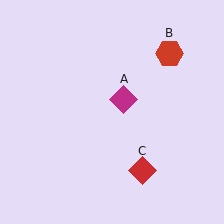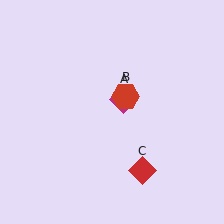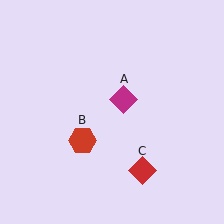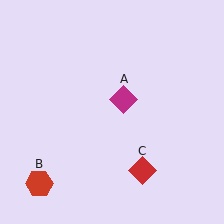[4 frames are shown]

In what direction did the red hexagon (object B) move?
The red hexagon (object B) moved down and to the left.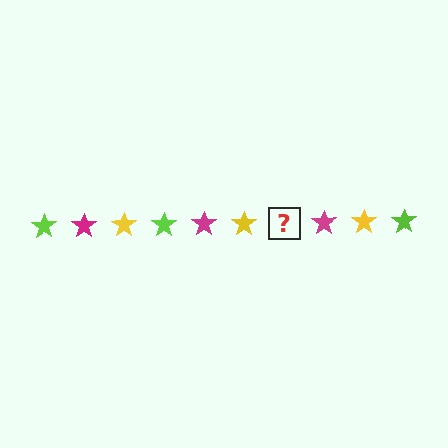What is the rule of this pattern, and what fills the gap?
The rule is that the pattern cycles through lime, magenta, yellow stars. The gap should be filled with a lime star.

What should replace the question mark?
The question mark should be replaced with a lime star.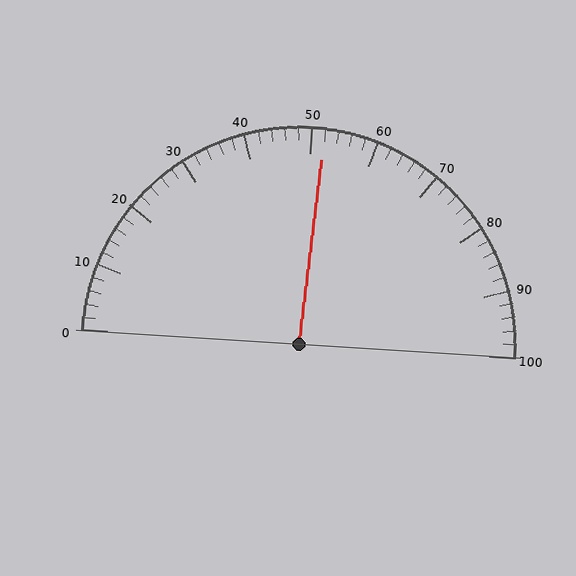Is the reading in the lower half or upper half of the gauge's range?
The reading is in the upper half of the range (0 to 100).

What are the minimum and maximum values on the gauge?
The gauge ranges from 0 to 100.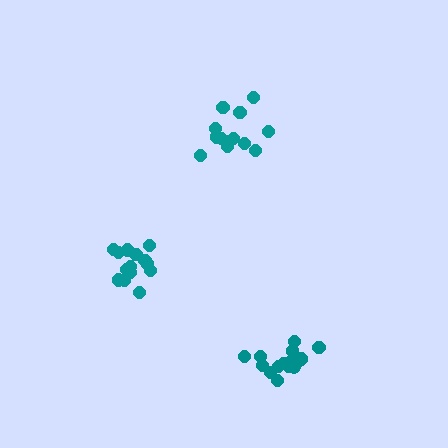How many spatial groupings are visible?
There are 3 spatial groupings.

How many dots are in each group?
Group 1: 16 dots, Group 2: 13 dots, Group 3: 14 dots (43 total).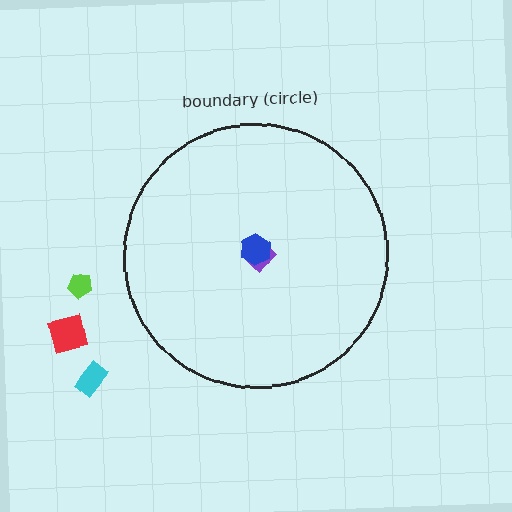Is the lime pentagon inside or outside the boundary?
Outside.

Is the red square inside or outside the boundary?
Outside.